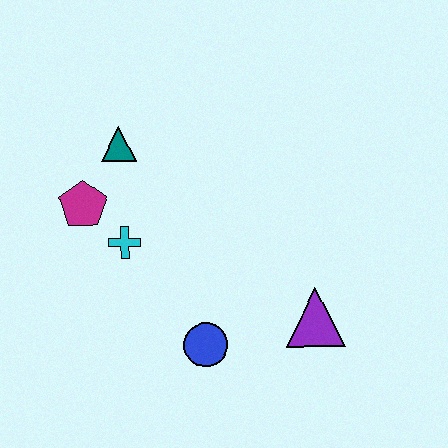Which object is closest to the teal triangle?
The magenta pentagon is closest to the teal triangle.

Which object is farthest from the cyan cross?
The purple triangle is farthest from the cyan cross.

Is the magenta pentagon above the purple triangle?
Yes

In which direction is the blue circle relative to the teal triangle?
The blue circle is below the teal triangle.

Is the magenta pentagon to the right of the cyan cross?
No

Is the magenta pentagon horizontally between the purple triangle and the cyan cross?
No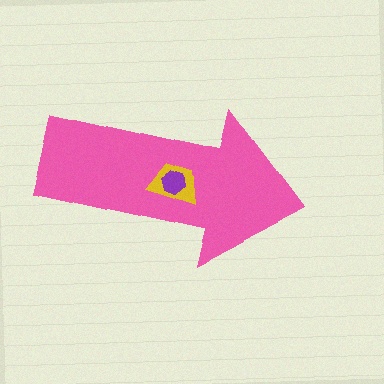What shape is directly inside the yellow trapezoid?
The purple hexagon.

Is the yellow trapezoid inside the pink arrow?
Yes.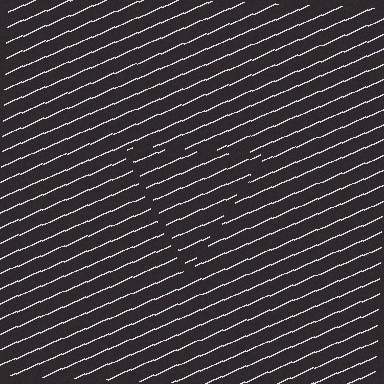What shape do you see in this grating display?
An illusory triangle. The interior of the shape contains the same grating, shifted by half a period — the contour is defined by the phase discontinuity where line-ends from the inner and outer gratings abut.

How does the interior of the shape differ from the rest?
The interior of the shape contains the same grating, shifted by half a period — the contour is defined by the phase discontinuity where line-ends from the inner and outer gratings abut.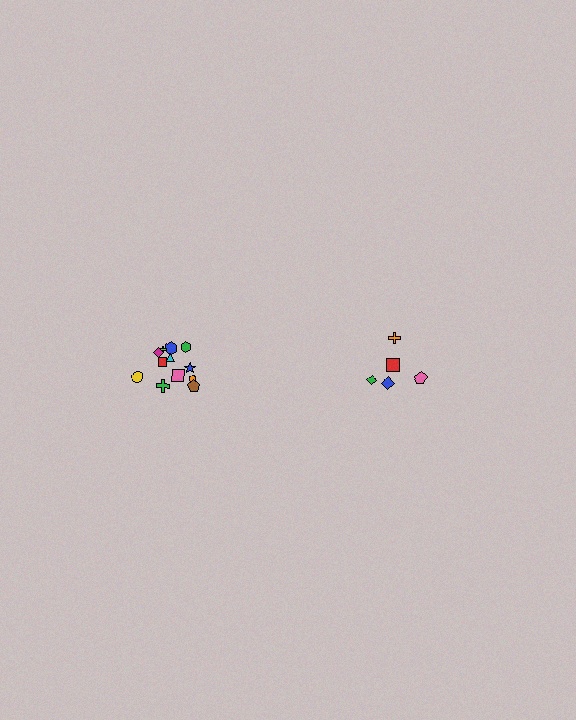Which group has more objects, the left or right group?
The left group.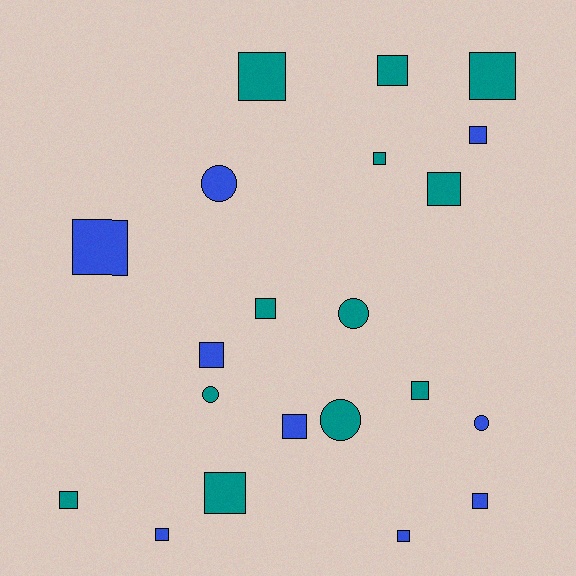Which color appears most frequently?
Teal, with 12 objects.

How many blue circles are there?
There are 2 blue circles.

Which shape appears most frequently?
Square, with 16 objects.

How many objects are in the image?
There are 21 objects.